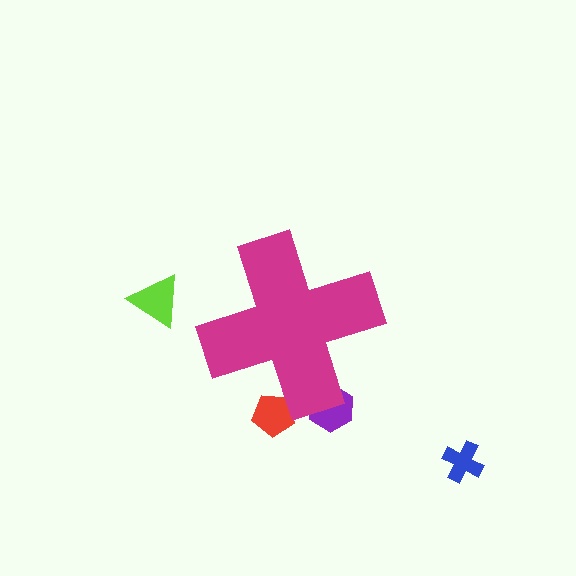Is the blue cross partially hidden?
No, the blue cross is fully visible.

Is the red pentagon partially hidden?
Yes, the red pentagon is partially hidden behind the magenta cross.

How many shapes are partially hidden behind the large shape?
2 shapes are partially hidden.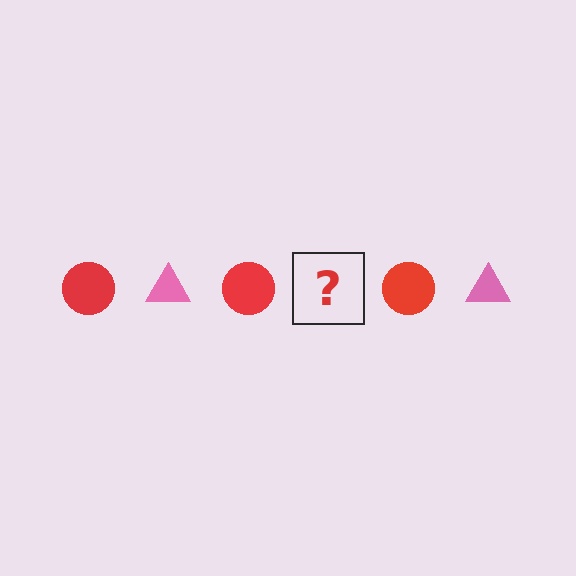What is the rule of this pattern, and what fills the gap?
The rule is that the pattern alternates between red circle and pink triangle. The gap should be filled with a pink triangle.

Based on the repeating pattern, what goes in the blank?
The blank should be a pink triangle.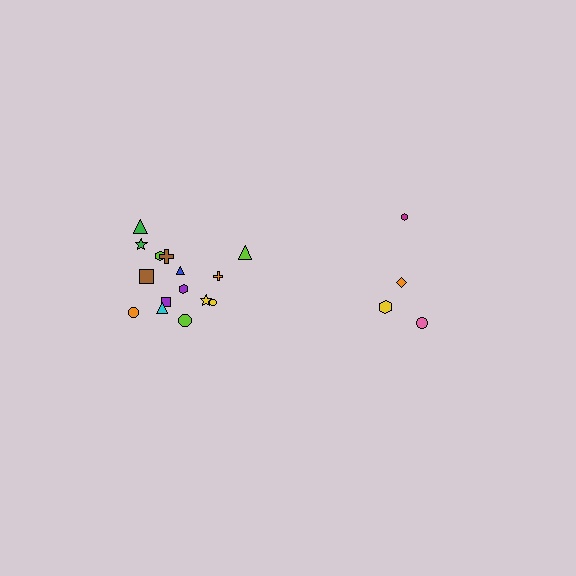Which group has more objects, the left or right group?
The left group.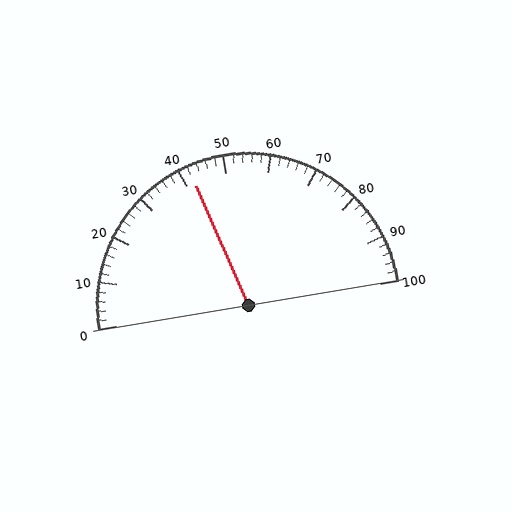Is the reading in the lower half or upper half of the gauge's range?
The reading is in the lower half of the range (0 to 100).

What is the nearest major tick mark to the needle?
The nearest major tick mark is 40.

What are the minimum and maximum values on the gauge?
The gauge ranges from 0 to 100.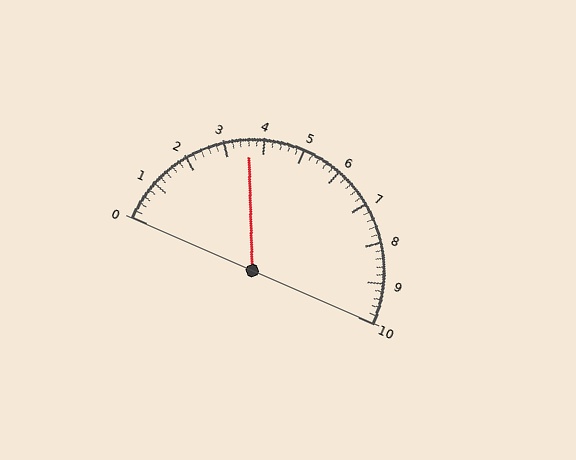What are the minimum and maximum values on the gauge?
The gauge ranges from 0 to 10.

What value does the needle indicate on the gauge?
The needle indicates approximately 3.6.